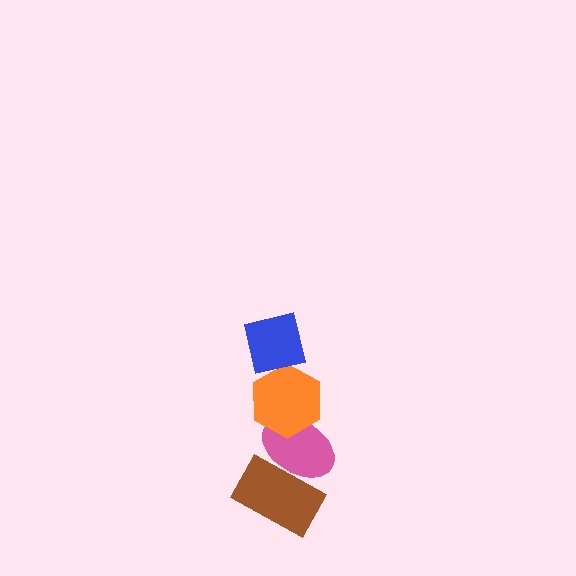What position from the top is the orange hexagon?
The orange hexagon is 2nd from the top.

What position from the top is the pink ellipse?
The pink ellipse is 3rd from the top.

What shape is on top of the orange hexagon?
The blue square is on top of the orange hexagon.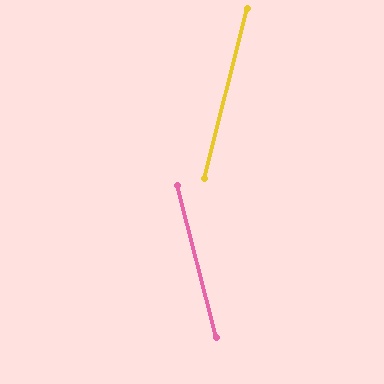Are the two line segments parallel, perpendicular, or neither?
Neither parallel nor perpendicular — they differ by about 29°.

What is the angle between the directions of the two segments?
Approximately 29 degrees.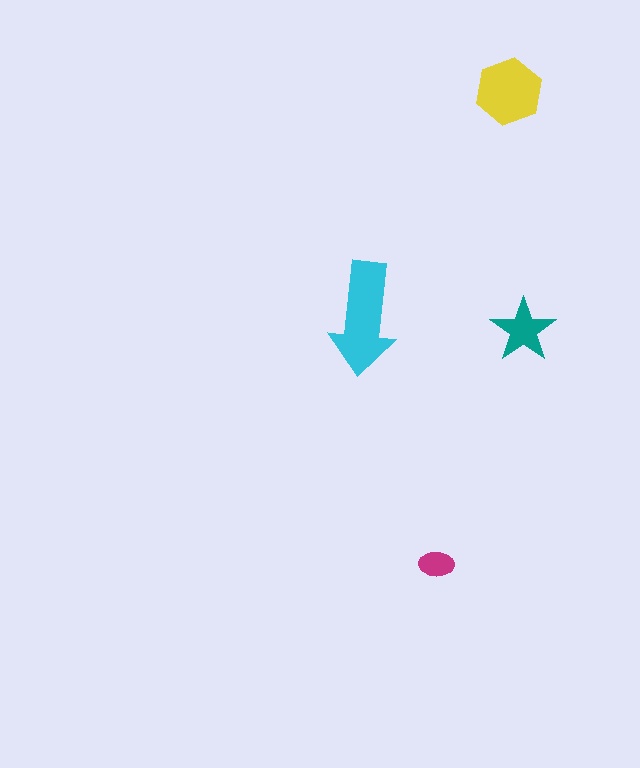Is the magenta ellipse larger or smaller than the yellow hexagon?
Smaller.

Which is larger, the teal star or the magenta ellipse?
The teal star.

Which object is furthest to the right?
The teal star is rightmost.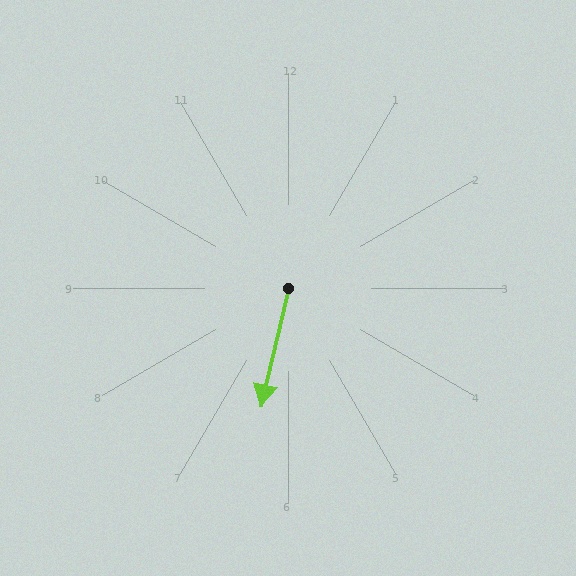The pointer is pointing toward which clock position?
Roughly 6 o'clock.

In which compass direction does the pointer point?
South.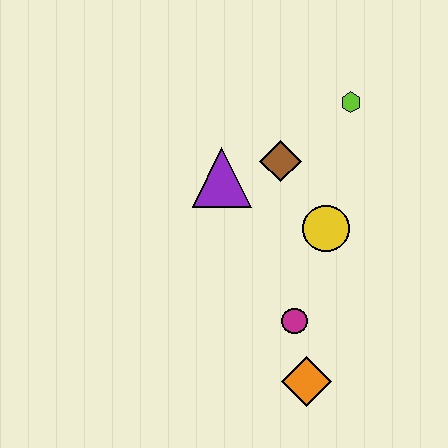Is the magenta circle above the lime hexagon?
No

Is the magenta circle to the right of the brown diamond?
Yes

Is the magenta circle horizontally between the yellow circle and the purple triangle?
Yes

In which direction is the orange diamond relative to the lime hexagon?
The orange diamond is below the lime hexagon.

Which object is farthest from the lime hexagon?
The orange diamond is farthest from the lime hexagon.